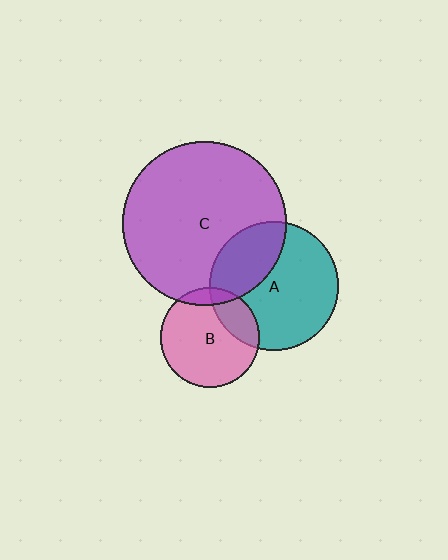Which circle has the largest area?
Circle C (purple).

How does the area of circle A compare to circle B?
Approximately 1.7 times.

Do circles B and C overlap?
Yes.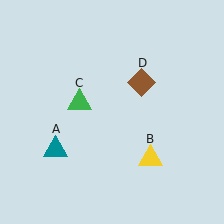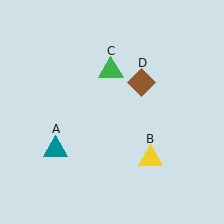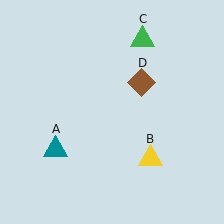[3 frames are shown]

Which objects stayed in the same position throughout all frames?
Teal triangle (object A) and yellow triangle (object B) and brown diamond (object D) remained stationary.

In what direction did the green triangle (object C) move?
The green triangle (object C) moved up and to the right.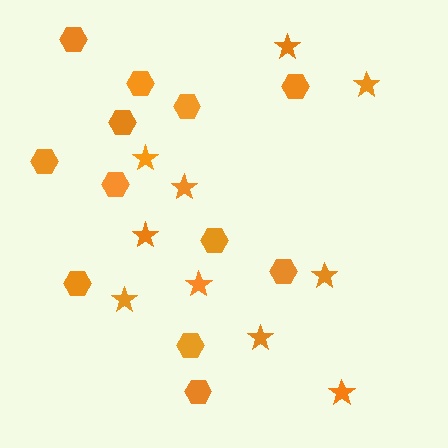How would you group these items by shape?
There are 2 groups: one group of stars (10) and one group of hexagons (12).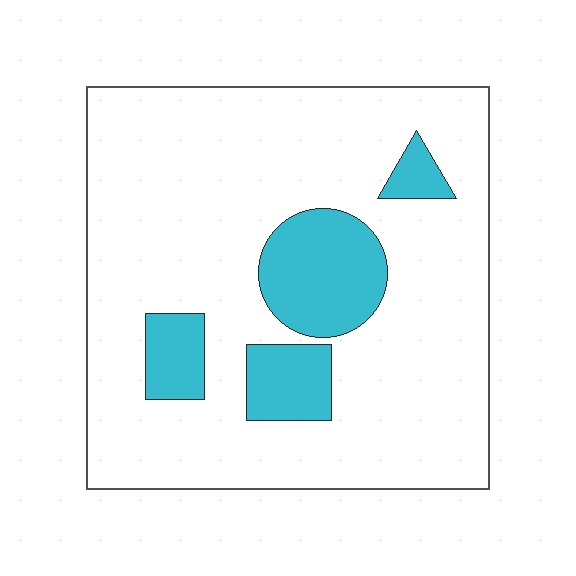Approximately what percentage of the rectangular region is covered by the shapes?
Approximately 15%.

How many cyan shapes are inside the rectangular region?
4.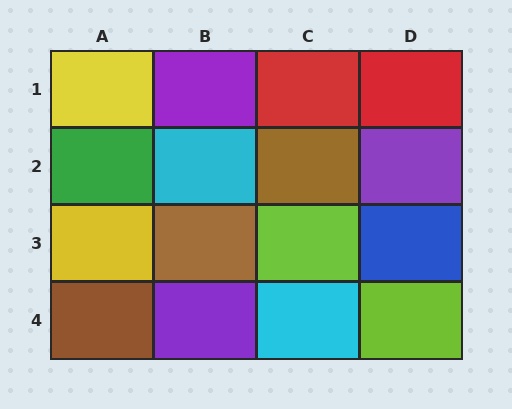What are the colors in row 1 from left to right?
Yellow, purple, red, red.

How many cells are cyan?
2 cells are cyan.